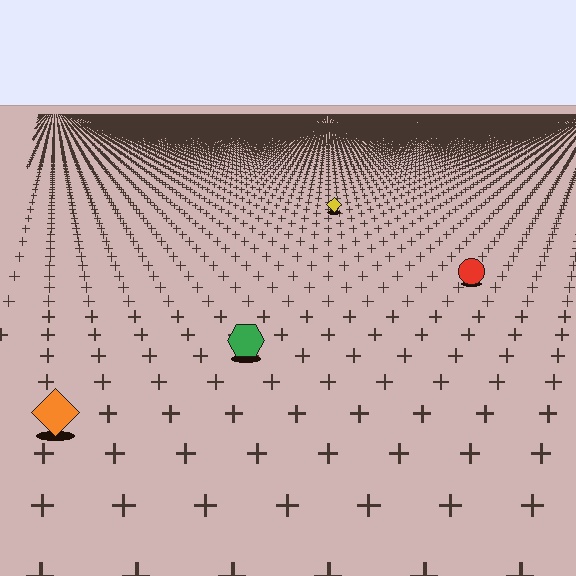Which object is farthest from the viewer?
The yellow diamond is farthest from the viewer. It appears smaller and the ground texture around it is denser.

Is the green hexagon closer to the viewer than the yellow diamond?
Yes. The green hexagon is closer — you can tell from the texture gradient: the ground texture is coarser near it.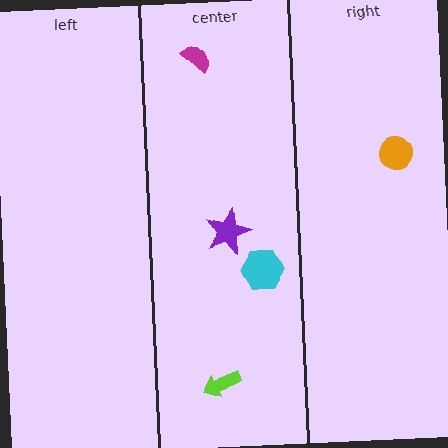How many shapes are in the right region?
1.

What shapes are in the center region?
The lime arrow, the cyan hexagon, the magenta semicircle, the purple star.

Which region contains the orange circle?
The right region.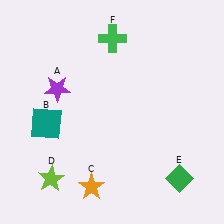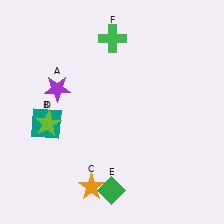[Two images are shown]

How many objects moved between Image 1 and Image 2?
2 objects moved between the two images.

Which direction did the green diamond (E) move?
The green diamond (E) moved left.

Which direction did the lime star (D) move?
The lime star (D) moved up.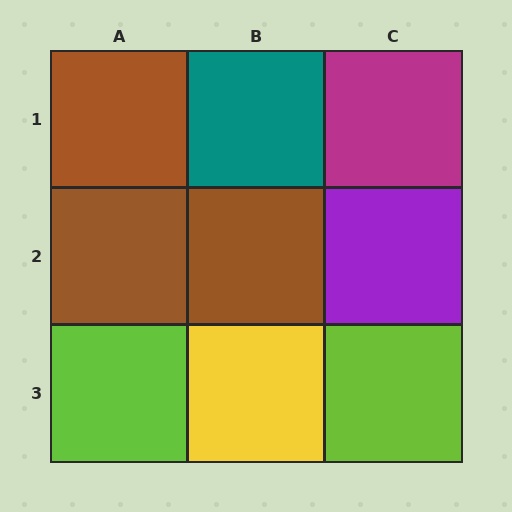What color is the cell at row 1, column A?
Brown.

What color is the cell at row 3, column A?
Lime.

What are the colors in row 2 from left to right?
Brown, brown, purple.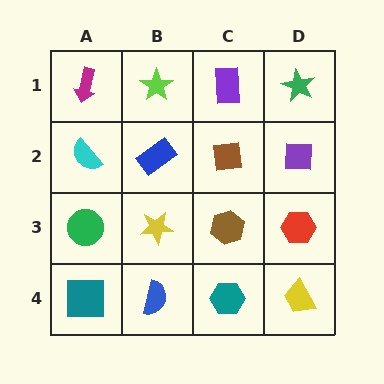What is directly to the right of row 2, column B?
A brown square.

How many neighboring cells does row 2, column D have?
3.